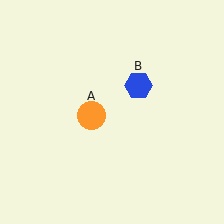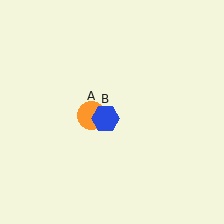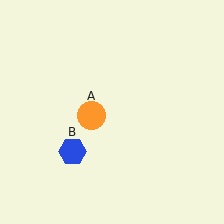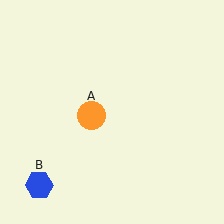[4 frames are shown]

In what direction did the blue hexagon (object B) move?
The blue hexagon (object B) moved down and to the left.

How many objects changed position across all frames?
1 object changed position: blue hexagon (object B).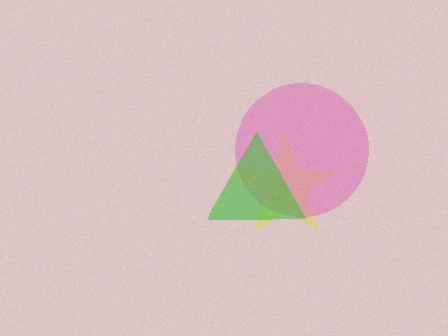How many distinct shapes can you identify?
There are 3 distinct shapes: a yellow star, a pink circle, a green triangle.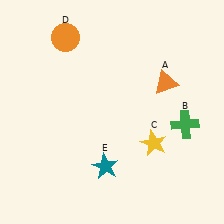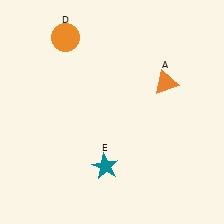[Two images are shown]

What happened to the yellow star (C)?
The yellow star (C) was removed in Image 2. It was in the bottom-right area of Image 1.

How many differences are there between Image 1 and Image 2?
There are 2 differences between the two images.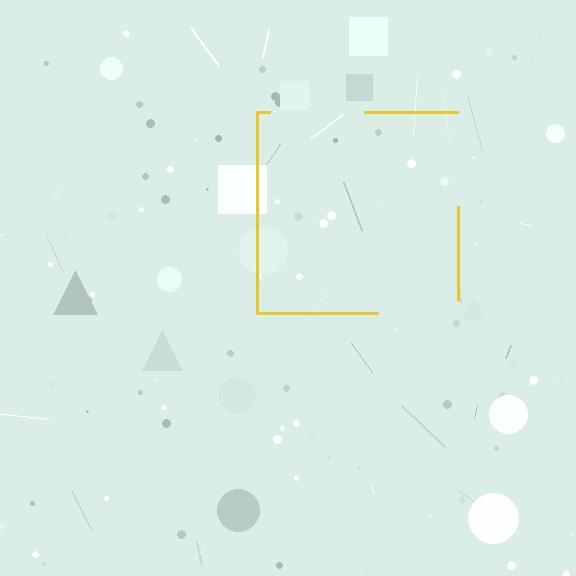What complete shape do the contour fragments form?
The contour fragments form a square.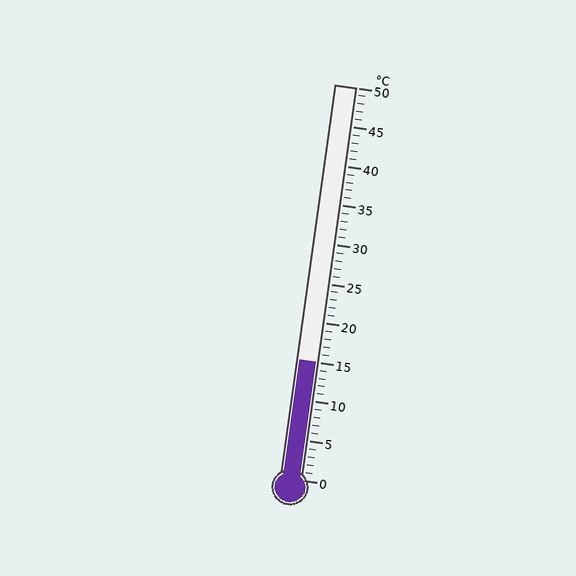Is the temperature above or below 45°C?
The temperature is below 45°C.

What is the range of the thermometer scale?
The thermometer scale ranges from 0°C to 50°C.